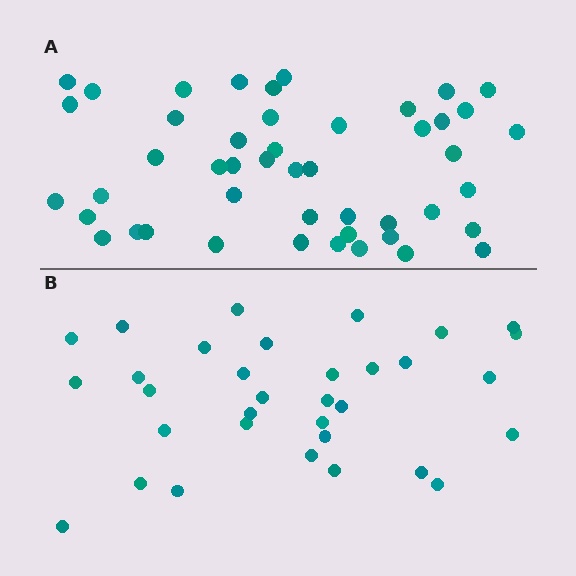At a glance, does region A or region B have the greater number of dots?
Region A (the top region) has more dots.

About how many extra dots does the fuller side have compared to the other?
Region A has approximately 15 more dots than region B.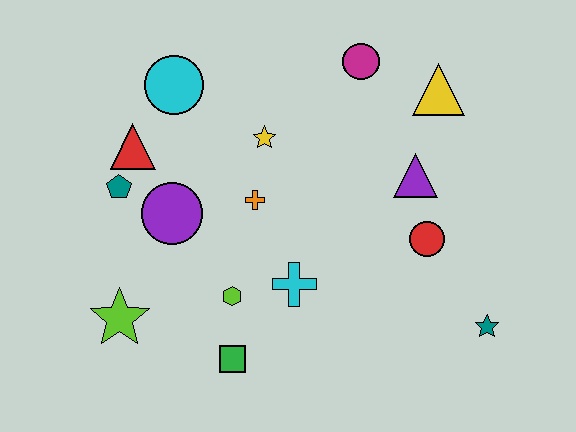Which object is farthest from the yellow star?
The teal star is farthest from the yellow star.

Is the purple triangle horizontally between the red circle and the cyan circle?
Yes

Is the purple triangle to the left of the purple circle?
No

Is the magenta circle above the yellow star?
Yes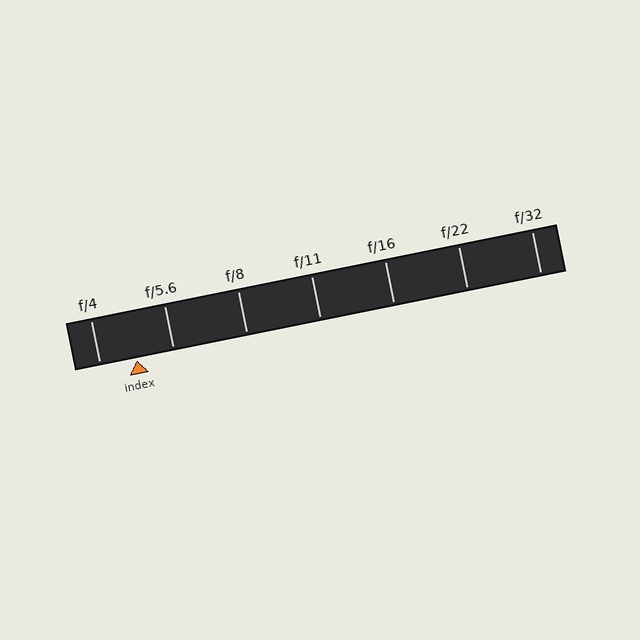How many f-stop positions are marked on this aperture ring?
There are 7 f-stop positions marked.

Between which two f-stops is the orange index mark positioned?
The index mark is between f/4 and f/5.6.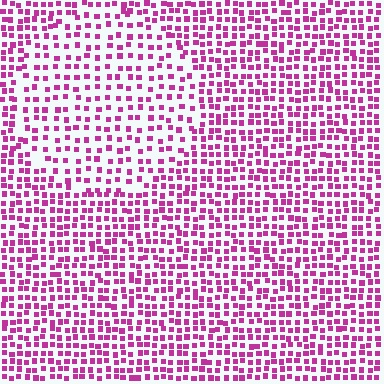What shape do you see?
I see a circle.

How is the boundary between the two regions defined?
The boundary is defined by a change in element density (approximately 1.7x ratio). All elements are the same color, size, and shape.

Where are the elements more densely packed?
The elements are more densely packed outside the circle boundary.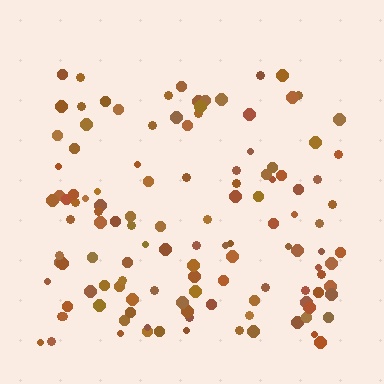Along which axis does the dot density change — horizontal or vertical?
Vertical.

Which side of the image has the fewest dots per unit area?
The top.